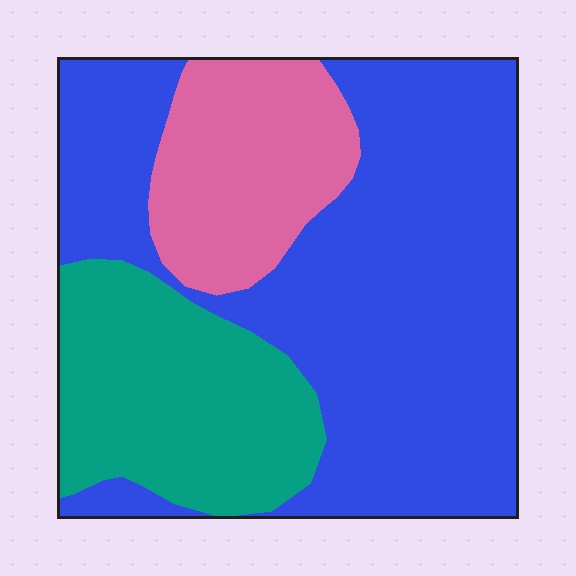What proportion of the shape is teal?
Teal covers about 25% of the shape.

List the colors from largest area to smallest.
From largest to smallest: blue, teal, pink.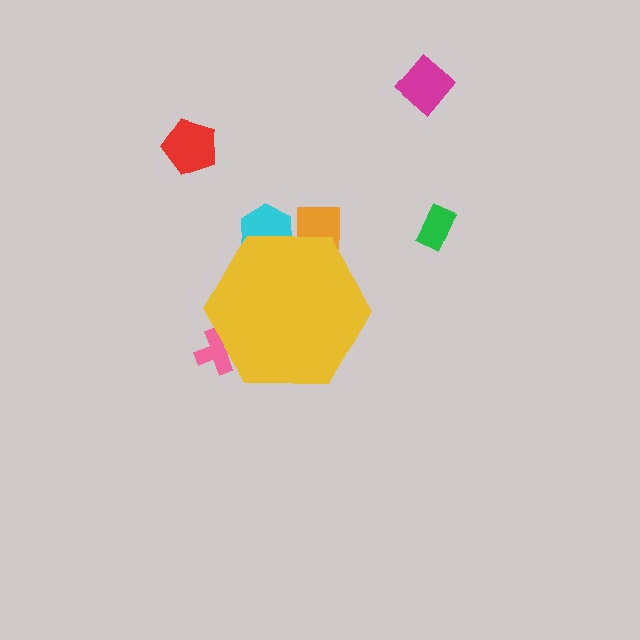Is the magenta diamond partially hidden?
No, the magenta diamond is fully visible.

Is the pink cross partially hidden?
Yes, the pink cross is partially hidden behind the yellow hexagon.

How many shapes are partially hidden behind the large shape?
3 shapes are partially hidden.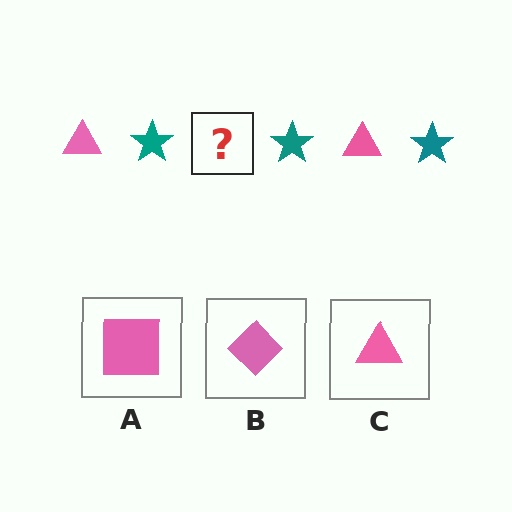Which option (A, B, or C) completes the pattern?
C.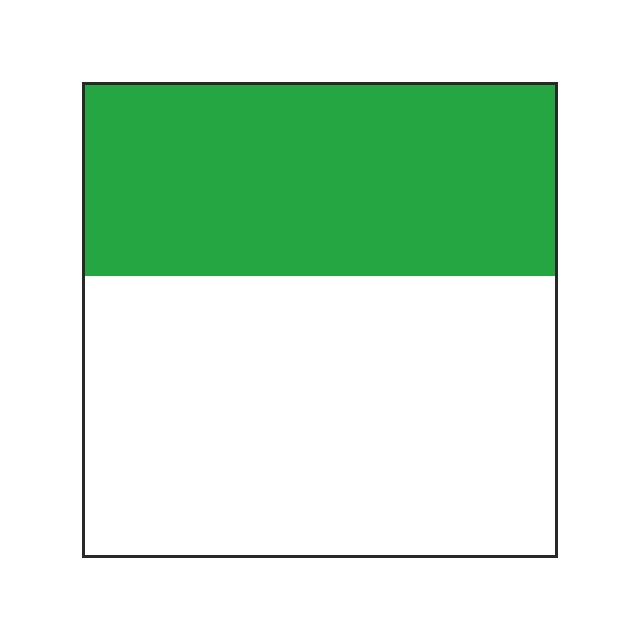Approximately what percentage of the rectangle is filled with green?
Approximately 40%.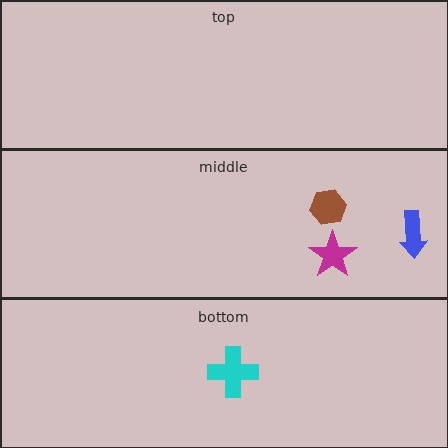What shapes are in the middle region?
The blue arrow, the brown hexagon, the magenta star.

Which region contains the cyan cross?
The bottom region.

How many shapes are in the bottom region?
1.